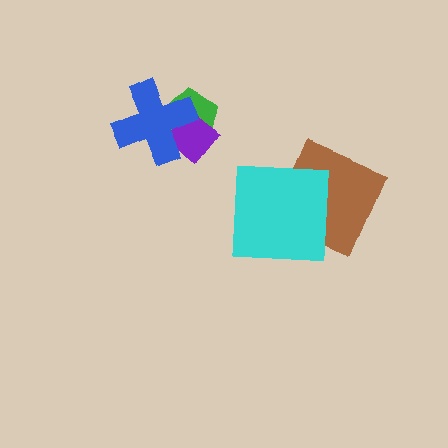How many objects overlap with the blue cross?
2 objects overlap with the blue cross.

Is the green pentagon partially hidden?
Yes, it is partially covered by another shape.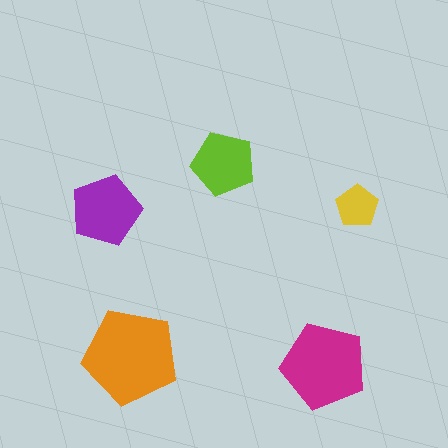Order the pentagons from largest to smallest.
the orange one, the magenta one, the purple one, the lime one, the yellow one.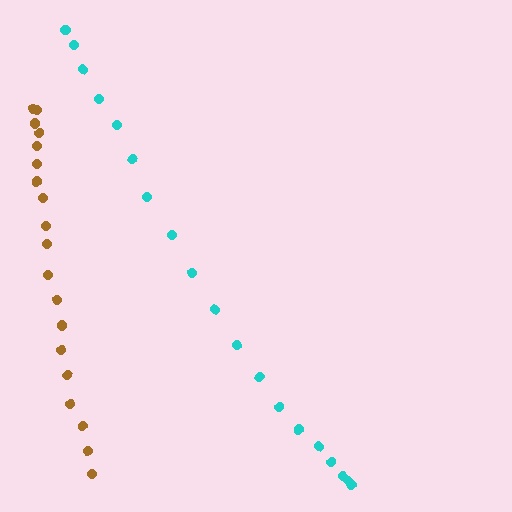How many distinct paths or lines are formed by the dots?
There are 2 distinct paths.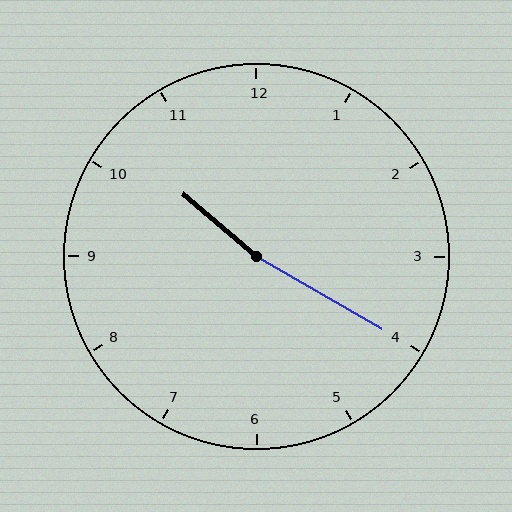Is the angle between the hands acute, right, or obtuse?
It is obtuse.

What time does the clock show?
10:20.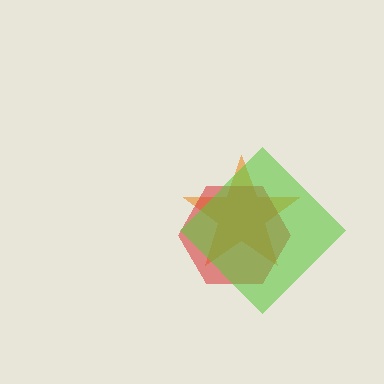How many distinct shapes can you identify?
There are 3 distinct shapes: an orange star, a red hexagon, a lime diamond.